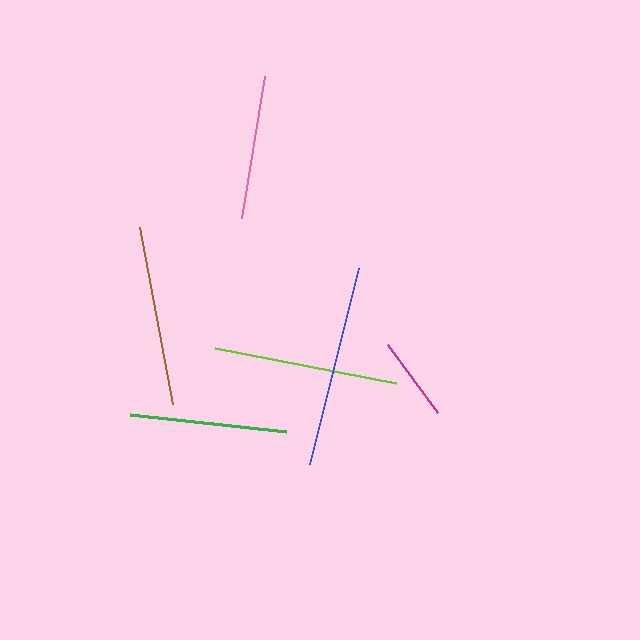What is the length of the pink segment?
The pink segment is approximately 143 pixels long.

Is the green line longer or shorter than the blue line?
The blue line is longer than the green line.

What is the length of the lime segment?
The lime segment is approximately 185 pixels long.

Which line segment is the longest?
The blue line is the longest at approximately 203 pixels.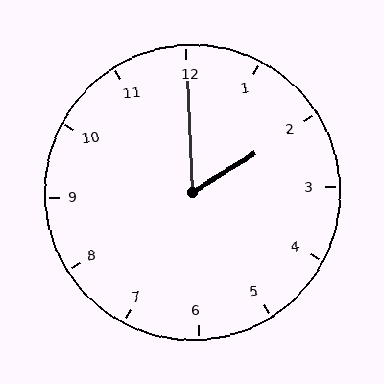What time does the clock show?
2:00.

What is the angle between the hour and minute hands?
Approximately 60 degrees.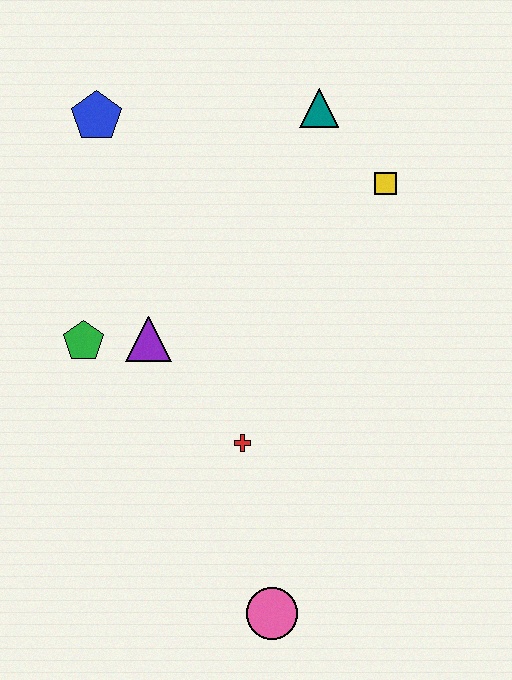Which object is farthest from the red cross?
The blue pentagon is farthest from the red cross.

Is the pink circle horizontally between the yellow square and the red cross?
Yes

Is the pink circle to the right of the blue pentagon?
Yes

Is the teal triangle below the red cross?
No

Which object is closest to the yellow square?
The teal triangle is closest to the yellow square.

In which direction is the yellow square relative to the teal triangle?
The yellow square is below the teal triangle.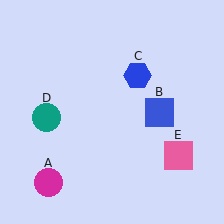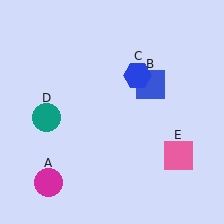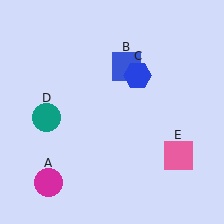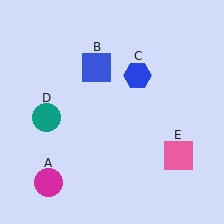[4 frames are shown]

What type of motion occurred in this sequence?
The blue square (object B) rotated counterclockwise around the center of the scene.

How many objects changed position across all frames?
1 object changed position: blue square (object B).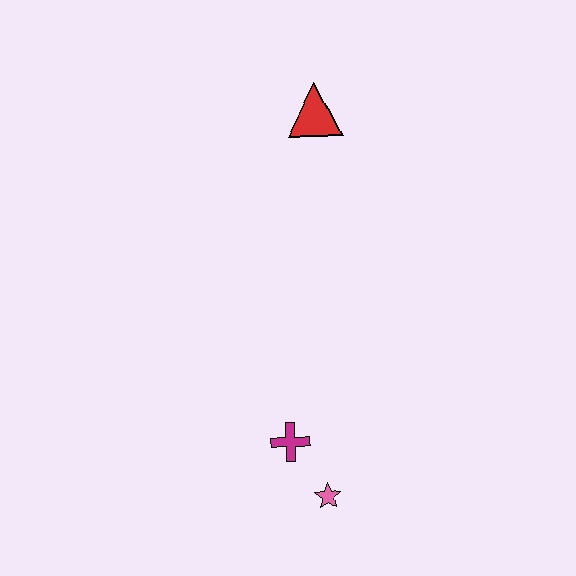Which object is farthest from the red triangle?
The pink star is farthest from the red triangle.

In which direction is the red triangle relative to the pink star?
The red triangle is above the pink star.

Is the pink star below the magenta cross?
Yes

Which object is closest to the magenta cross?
The pink star is closest to the magenta cross.